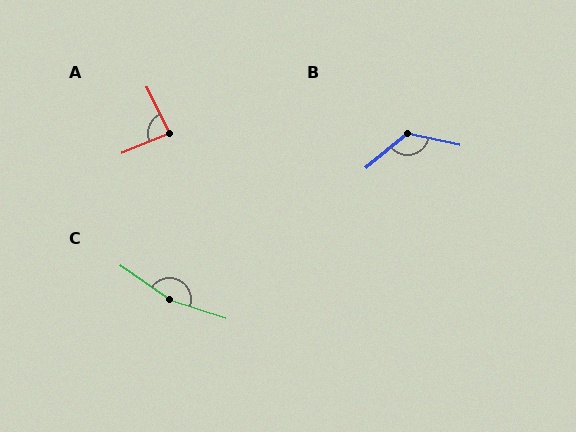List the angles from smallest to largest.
A (86°), B (128°), C (163°).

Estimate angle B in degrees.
Approximately 128 degrees.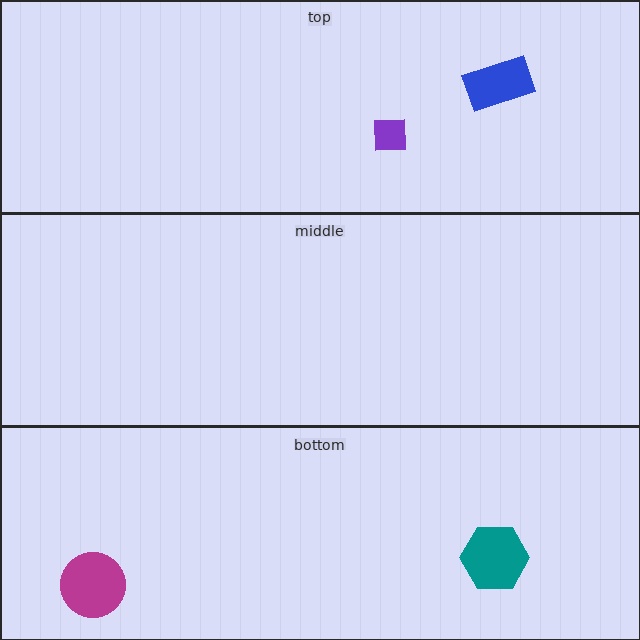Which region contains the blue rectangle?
The top region.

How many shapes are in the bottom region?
2.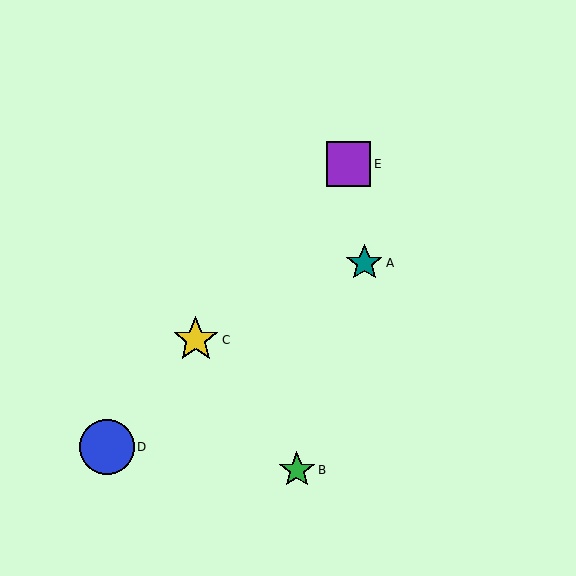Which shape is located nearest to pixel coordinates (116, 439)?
The blue circle (labeled D) at (107, 447) is nearest to that location.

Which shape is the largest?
The blue circle (labeled D) is the largest.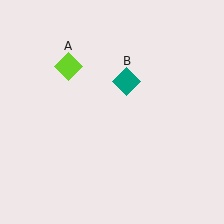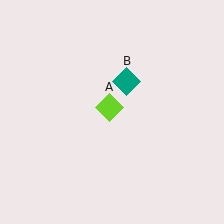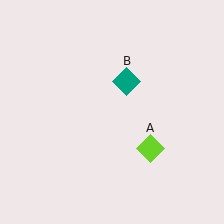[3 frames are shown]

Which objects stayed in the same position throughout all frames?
Teal diamond (object B) remained stationary.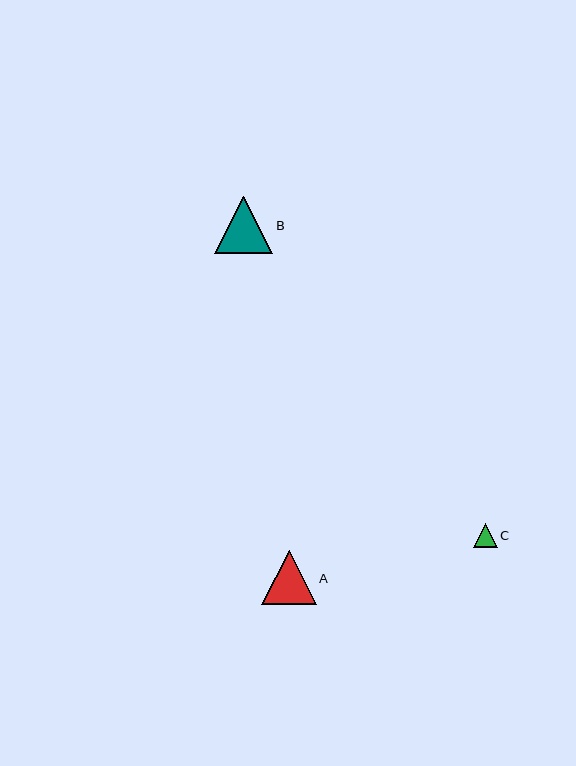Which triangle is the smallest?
Triangle C is the smallest with a size of approximately 23 pixels.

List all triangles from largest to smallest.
From largest to smallest: B, A, C.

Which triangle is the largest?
Triangle B is the largest with a size of approximately 58 pixels.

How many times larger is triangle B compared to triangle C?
Triangle B is approximately 2.5 times the size of triangle C.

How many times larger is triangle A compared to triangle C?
Triangle A is approximately 2.3 times the size of triangle C.